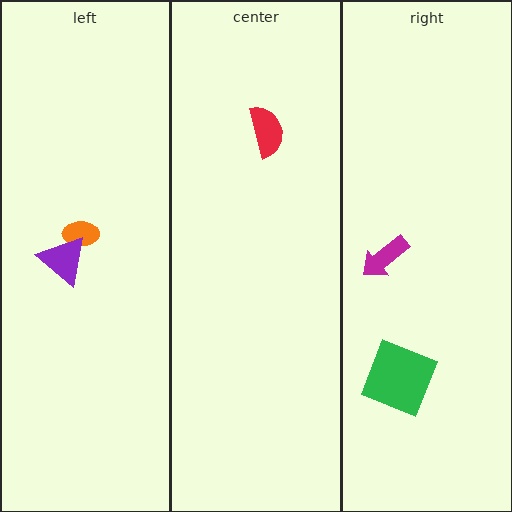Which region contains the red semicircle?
The center region.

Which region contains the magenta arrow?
The right region.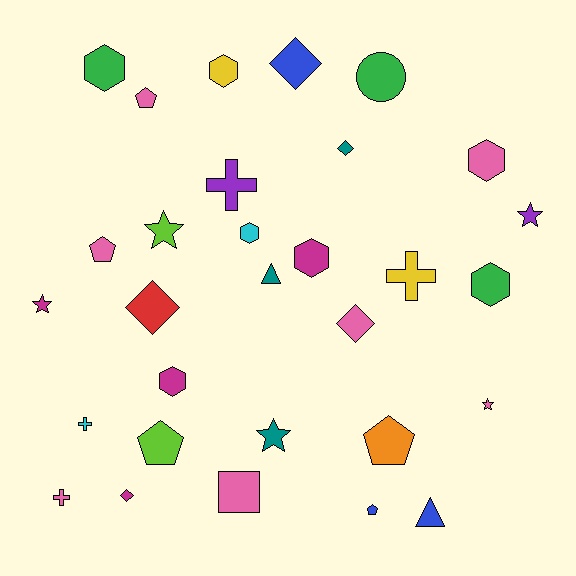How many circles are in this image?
There is 1 circle.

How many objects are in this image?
There are 30 objects.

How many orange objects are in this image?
There is 1 orange object.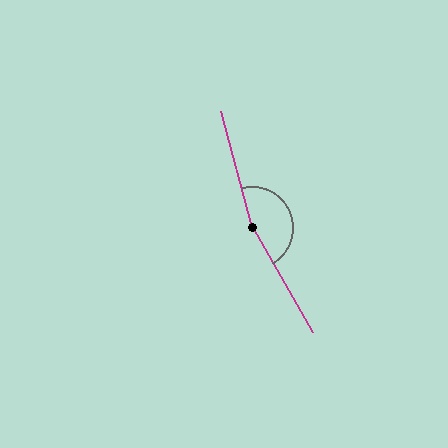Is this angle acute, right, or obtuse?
It is obtuse.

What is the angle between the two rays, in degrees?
Approximately 165 degrees.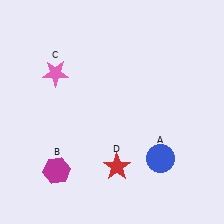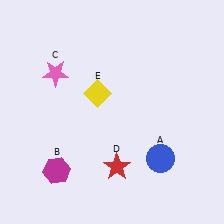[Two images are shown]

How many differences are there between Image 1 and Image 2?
There is 1 difference between the two images.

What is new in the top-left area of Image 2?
A yellow diamond (E) was added in the top-left area of Image 2.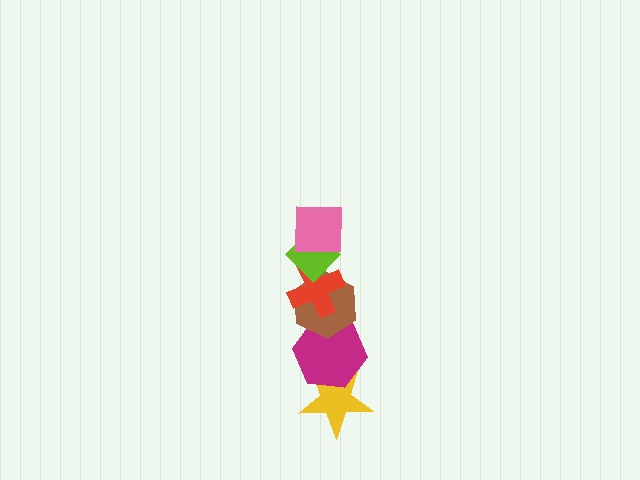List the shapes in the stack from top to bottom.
From top to bottom: the pink square, the lime diamond, the red cross, the brown hexagon, the magenta hexagon, the yellow star.